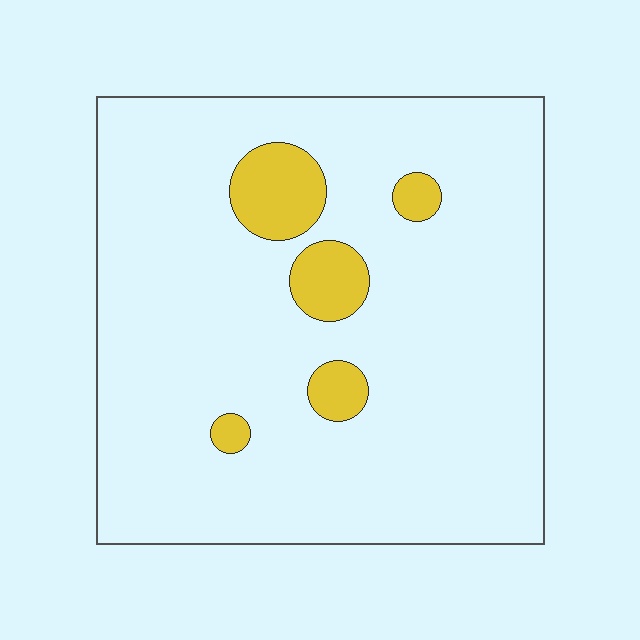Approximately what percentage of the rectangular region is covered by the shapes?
Approximately 10%.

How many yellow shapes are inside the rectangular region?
5.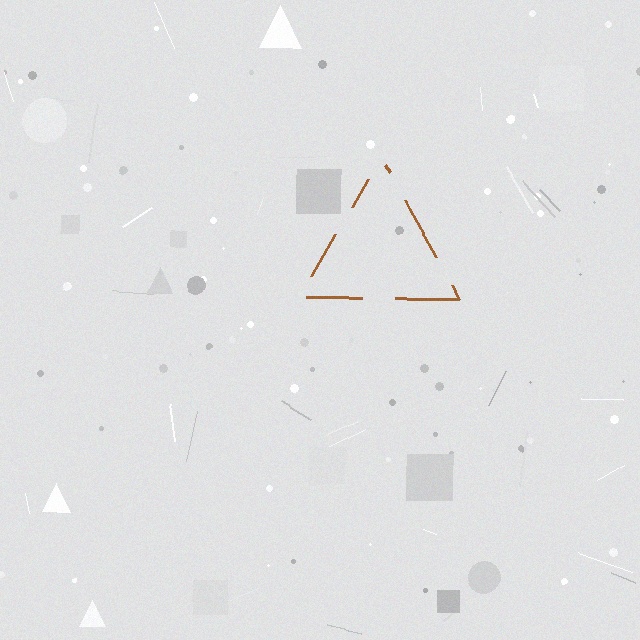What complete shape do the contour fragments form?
The contour fragments form a triangle.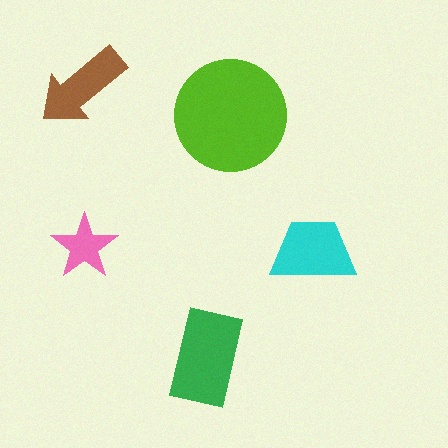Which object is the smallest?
The pink star.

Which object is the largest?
The lime circle.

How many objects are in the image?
There are 5 objects in the image.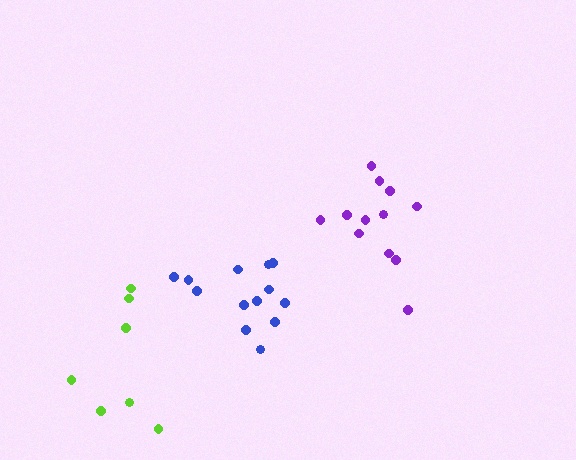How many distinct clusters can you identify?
There are 3 distinct clusters.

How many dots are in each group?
Group 1: 12 dots, Group 2: 13 dots, Group 3: 7 dots (32 total).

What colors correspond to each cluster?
The clusters are colored: purple, blue, lime.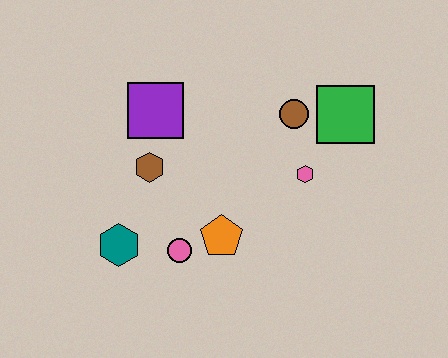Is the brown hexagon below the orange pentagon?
No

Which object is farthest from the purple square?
The green square is farthest from the purple square.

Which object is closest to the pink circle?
The orange pentagon is closest to the pink circle.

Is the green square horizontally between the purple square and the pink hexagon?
No